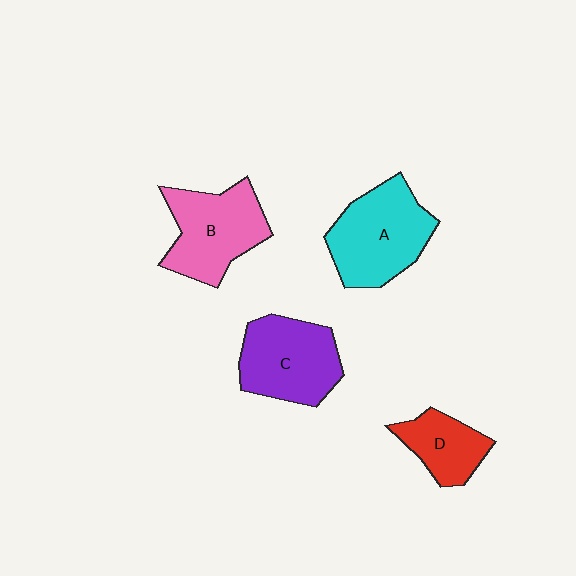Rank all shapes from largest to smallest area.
From largest to smallest: A (cyan), B (pink), C (purple), D (red).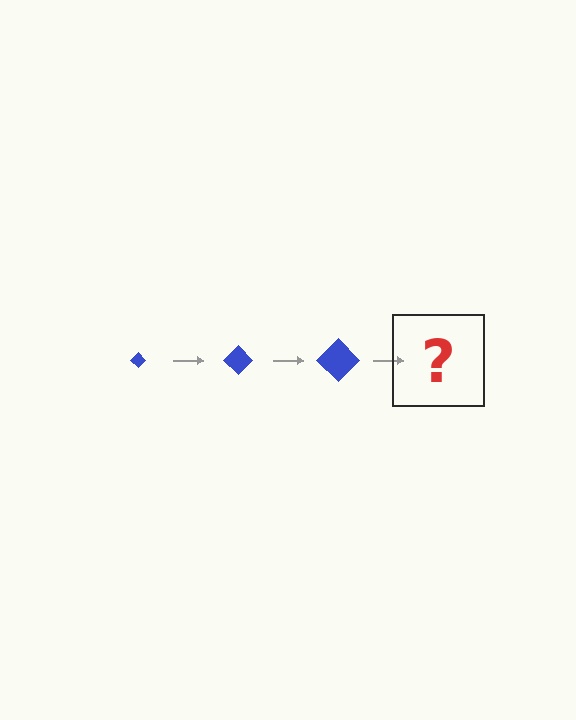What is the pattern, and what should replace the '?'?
The pattern is that the diamond gets progressively larger each step. The '?' should be a blue diamond, larger than the previous one.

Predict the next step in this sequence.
The next step is a blue diamond, larger than the previous one.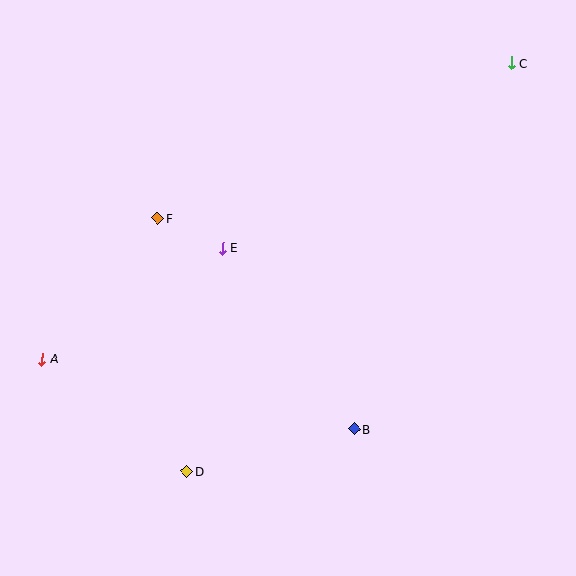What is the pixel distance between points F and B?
The distance between F and B is 288 pixels.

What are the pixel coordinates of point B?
Point B is at (355, 429).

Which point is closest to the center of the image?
Point E at (223, 248) is closest to the center.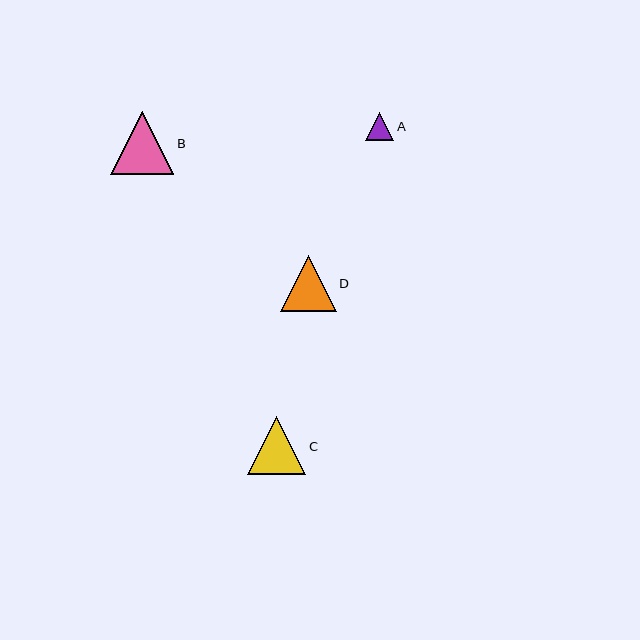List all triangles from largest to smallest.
From largest to smallest: B, C, D, A.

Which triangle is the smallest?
Triangle A is the smallest with a size of approximately 28 pixels.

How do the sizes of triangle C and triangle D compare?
Triangle C and triangle D are approximately the same size.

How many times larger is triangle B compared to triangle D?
Triangle B is approximately 1.1 times the size of triangle D.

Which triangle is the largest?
Triangle B is the largest with a size of approximately 63 pixels.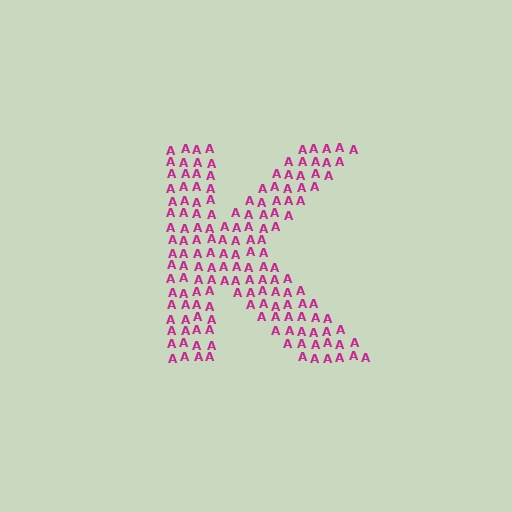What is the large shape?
The large shape is the letter K.